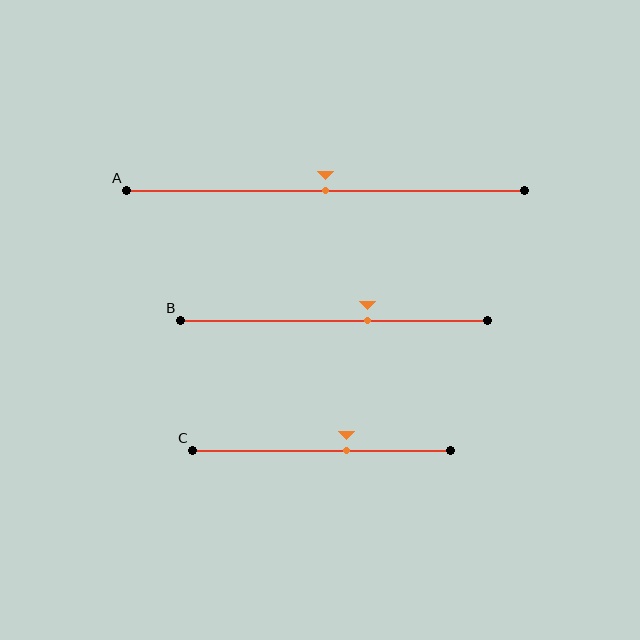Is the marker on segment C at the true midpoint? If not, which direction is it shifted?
No, the marker on segment C is shifted to the right by about 10% of the segment length.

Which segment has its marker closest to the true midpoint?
Segment A has its marker closest to the true midpoint.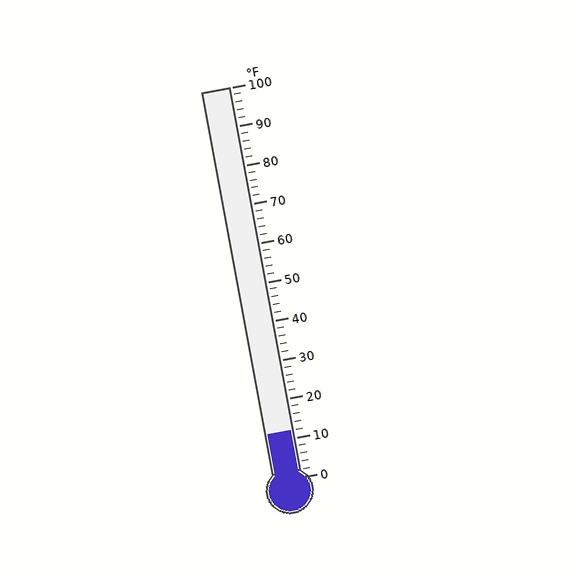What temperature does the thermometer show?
The thermometer shows approximately 12°F.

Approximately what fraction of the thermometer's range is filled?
The thermometer is filled to approximately 10% of its range.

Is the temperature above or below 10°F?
The temperature is above 10°F.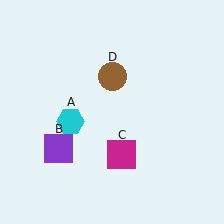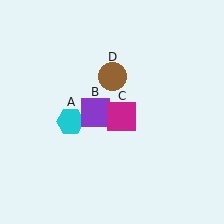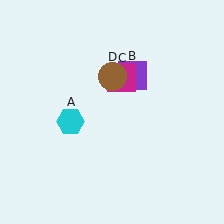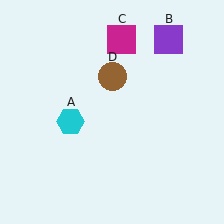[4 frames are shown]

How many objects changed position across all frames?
2 objects changed position: purple square (object B), magenta square (object C).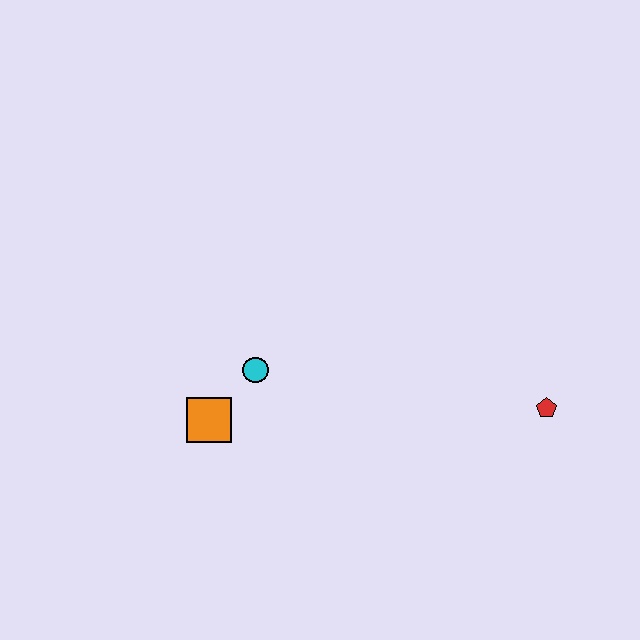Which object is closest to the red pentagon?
The cyan circle is closest to the red pentagon.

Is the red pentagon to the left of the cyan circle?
No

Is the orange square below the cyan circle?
Yes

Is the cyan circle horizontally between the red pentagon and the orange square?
Yes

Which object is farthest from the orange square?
The red pentagon is farthest from the orange square.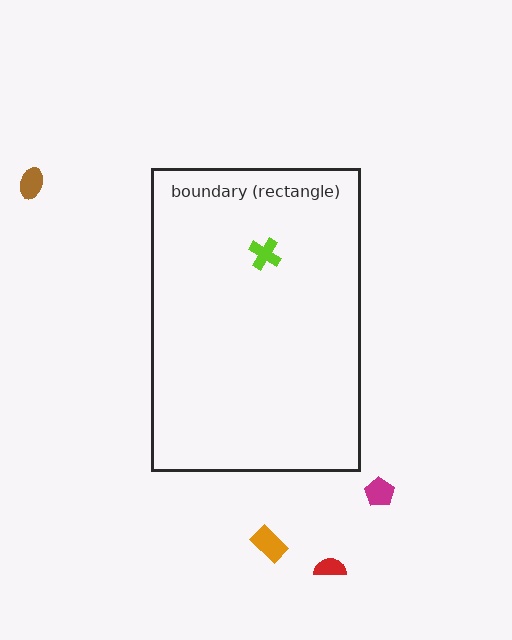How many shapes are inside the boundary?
1 inside, 4 outside.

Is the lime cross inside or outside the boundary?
Inside.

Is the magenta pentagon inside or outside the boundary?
Outside.